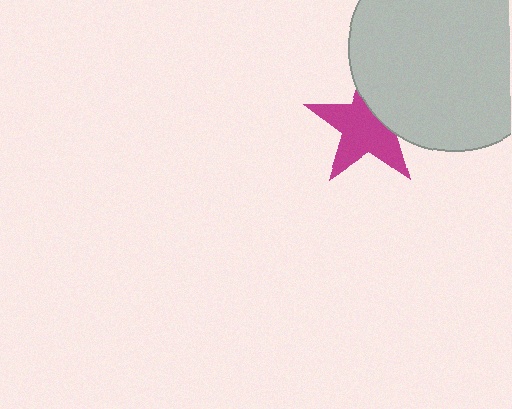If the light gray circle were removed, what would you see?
You would see the complete magenta star.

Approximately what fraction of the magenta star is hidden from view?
Roughly 33% of the magenta star is hidden behind the light gray circle.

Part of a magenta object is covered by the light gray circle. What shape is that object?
It is a star.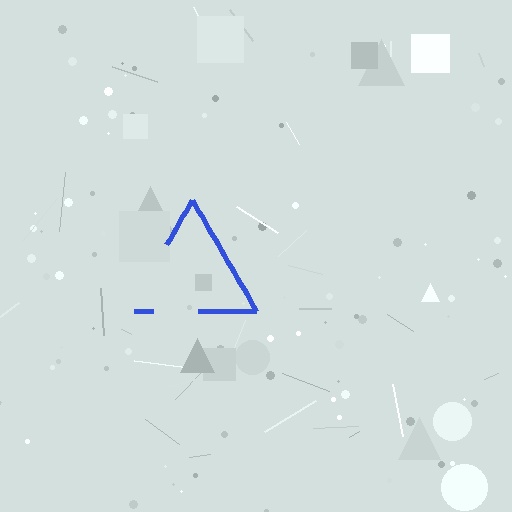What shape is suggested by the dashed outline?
The dashed outline suggests a triangle.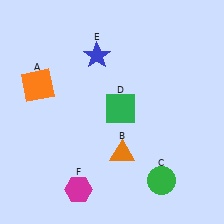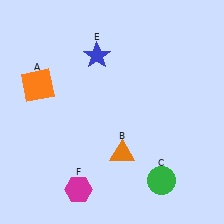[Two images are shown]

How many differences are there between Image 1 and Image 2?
There is 1 difference between the two images.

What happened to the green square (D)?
The green square (D) was removed in Image 2. It was in the top-right area of Image 1.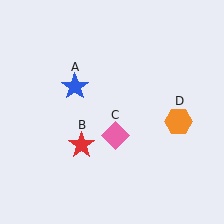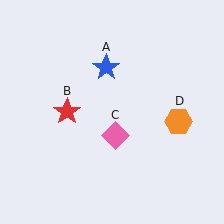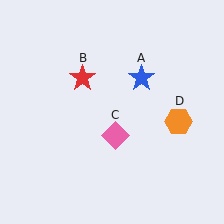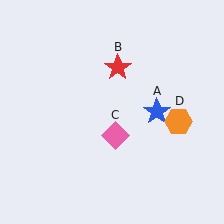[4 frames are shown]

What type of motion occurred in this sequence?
The blue star (object A), red star (object B) rotated clockwise around the center of the scene.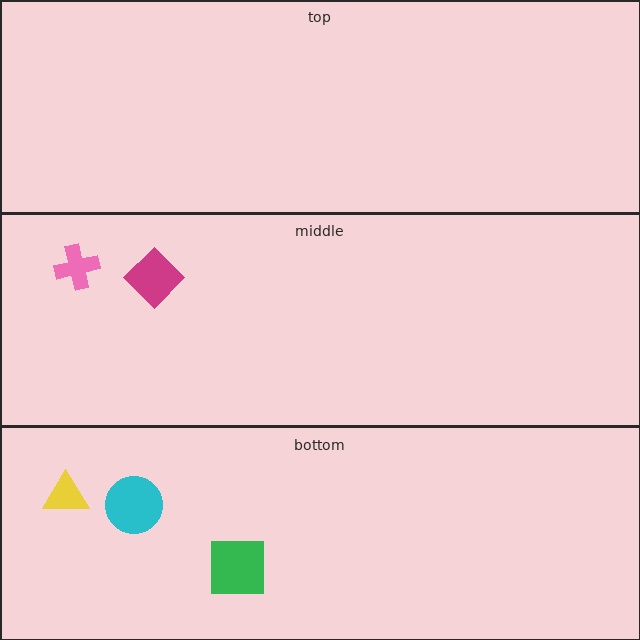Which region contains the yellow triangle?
The bottom region.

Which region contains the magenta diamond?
The middle region.